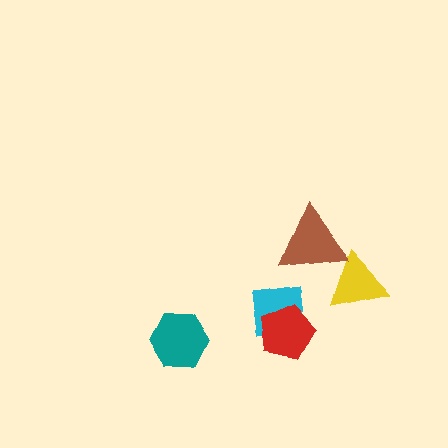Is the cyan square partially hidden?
Yes, it is partially covered by another shape.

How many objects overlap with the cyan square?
1 object overlaps with the cyan square.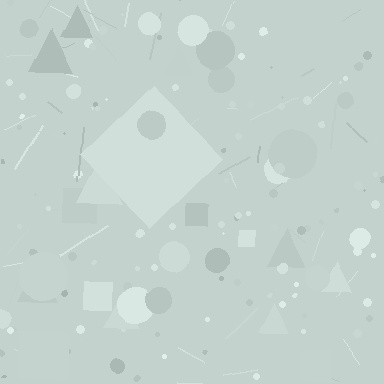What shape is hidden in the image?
A diamond is hidden in the image.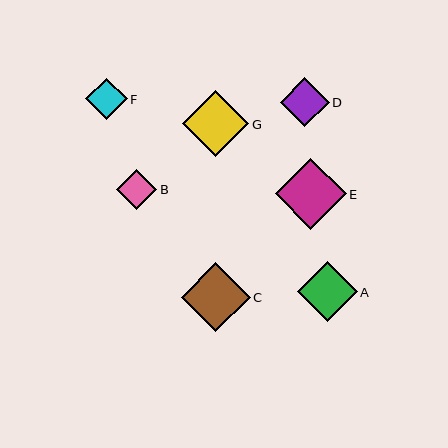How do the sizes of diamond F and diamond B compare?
Diamond F and diamond B are approximately the same size.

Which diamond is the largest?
Diamond E is the largest with a size of approximately 71 pixels.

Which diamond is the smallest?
Diamond B is the smallest with a size of approximately 40 pixels.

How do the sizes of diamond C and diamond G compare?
Diamond C and diamond G are approximately the same size.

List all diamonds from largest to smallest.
From largest to smallest: E, C, G, A, D, F, B.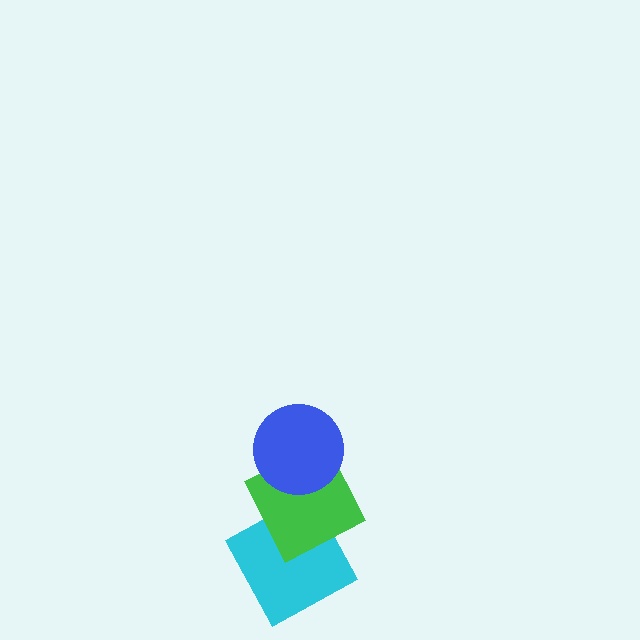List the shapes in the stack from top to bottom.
From top to bottom: the blue circle, the green square, the cyan square.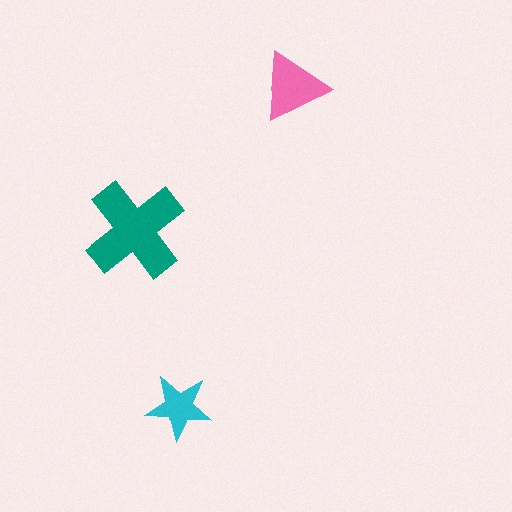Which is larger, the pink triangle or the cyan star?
The pink triangle.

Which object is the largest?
The teal cross.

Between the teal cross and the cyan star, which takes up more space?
The teal cross.